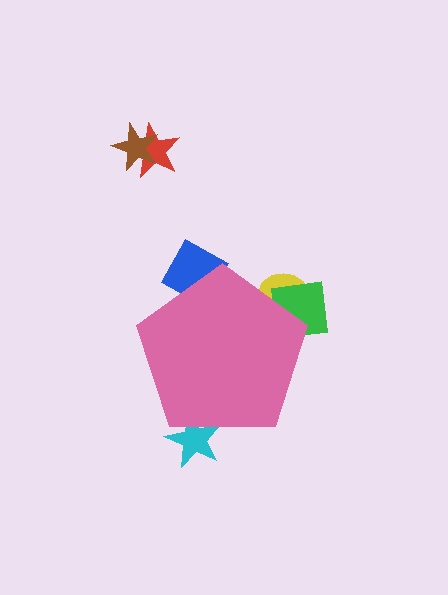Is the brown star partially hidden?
No, the brown star is fully visible.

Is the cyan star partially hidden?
Yes, the cyan star is partially hidden behind the pink pentagon.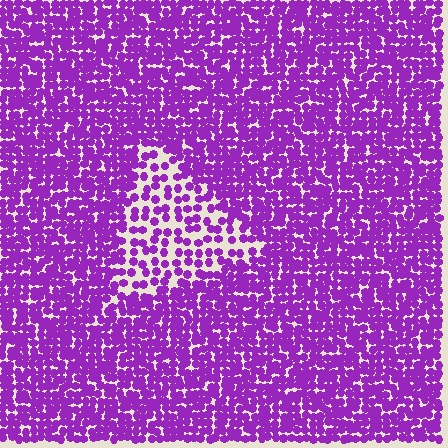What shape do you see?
I see a triangle.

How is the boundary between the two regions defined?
The boundary is defined by a change in element density (approximately 2.1x ratio). All elements are the same color, size, and shape.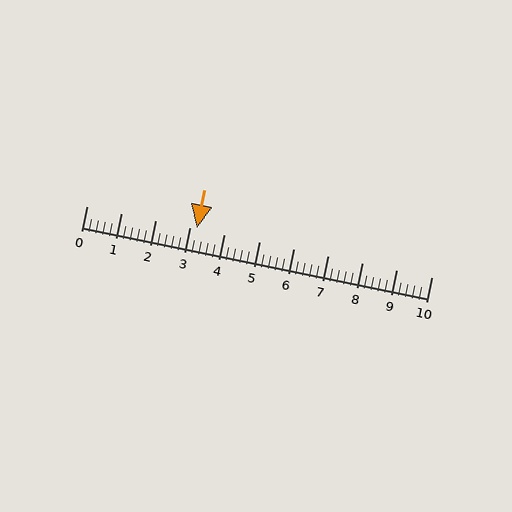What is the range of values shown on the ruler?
The ruler shows values from 0 to 10.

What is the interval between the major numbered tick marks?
The major tick marks are spaced 1 units apart.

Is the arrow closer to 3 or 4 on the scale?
The arrow is closer to 3.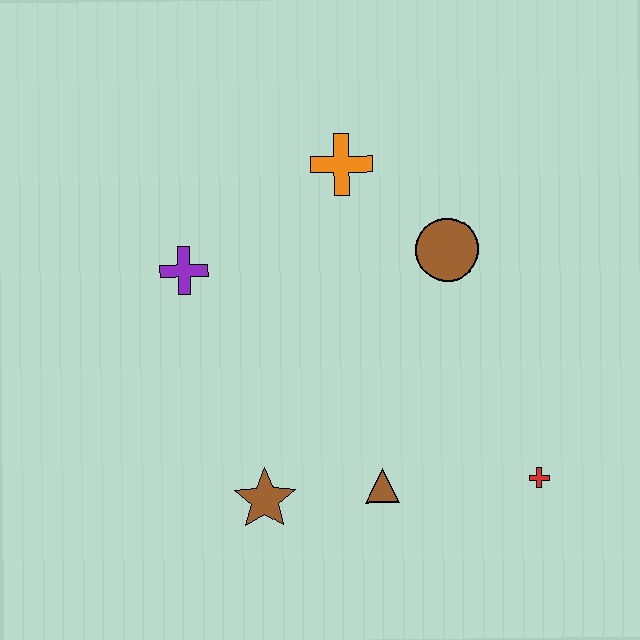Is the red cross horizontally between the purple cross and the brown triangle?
No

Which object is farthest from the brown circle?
The brown star is farthest from the brown circle.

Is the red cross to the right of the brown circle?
Yes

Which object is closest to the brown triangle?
The brown star is closest to the brown triangle.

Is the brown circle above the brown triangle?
Yes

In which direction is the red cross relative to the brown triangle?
The red cross is to the right of the brown triangle.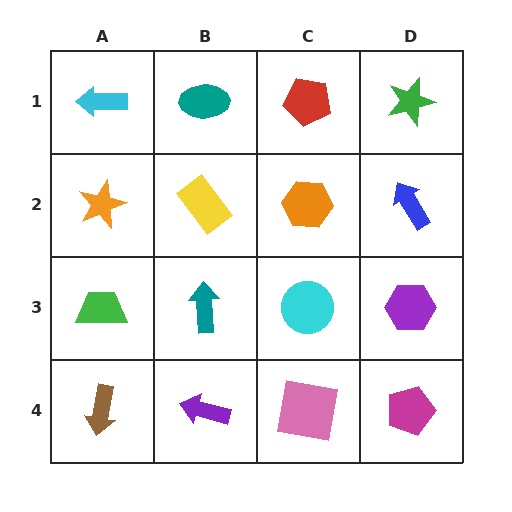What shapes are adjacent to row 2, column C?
A red pentagon (row 1, column C), a cyan circle (row 3, column C), a yellow rectangle (row 2, column B), a blue arrow (row 2, column D).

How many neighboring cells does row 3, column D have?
3.